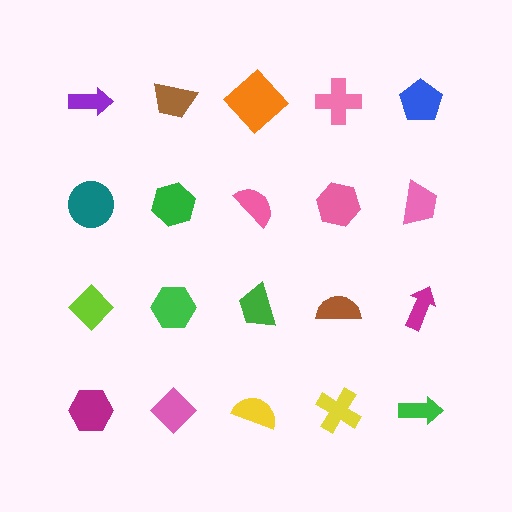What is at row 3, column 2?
A green hexagon.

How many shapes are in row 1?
5 shapes.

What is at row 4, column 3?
A yellow semicircle.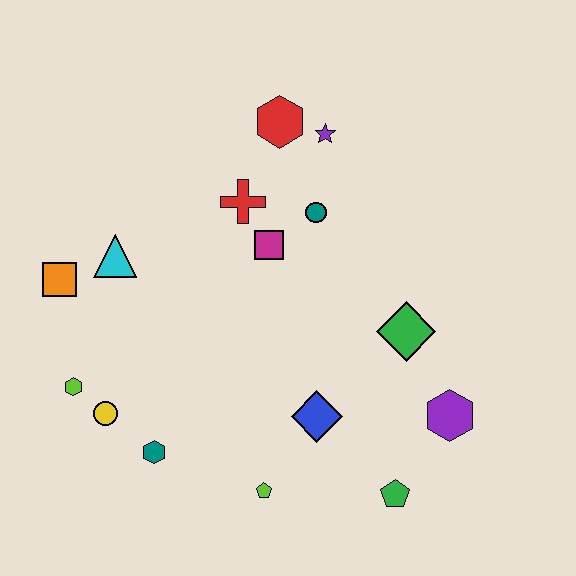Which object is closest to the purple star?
The red hexagon is closest to the purple star.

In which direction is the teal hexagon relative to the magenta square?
The teal hexagon is below the magenta square.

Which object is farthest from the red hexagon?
The green pentagon is farthest from the red hexagon.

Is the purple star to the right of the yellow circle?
Yes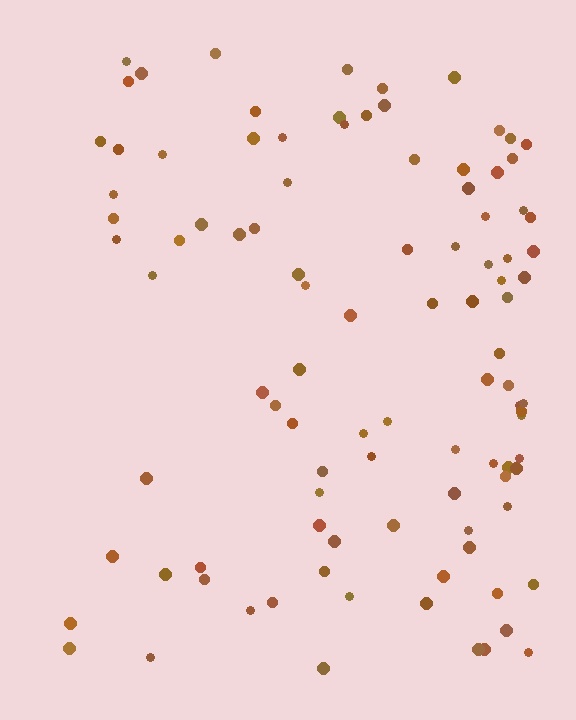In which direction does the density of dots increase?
From left to right, with the right side densest.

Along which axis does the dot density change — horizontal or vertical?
Horizontal.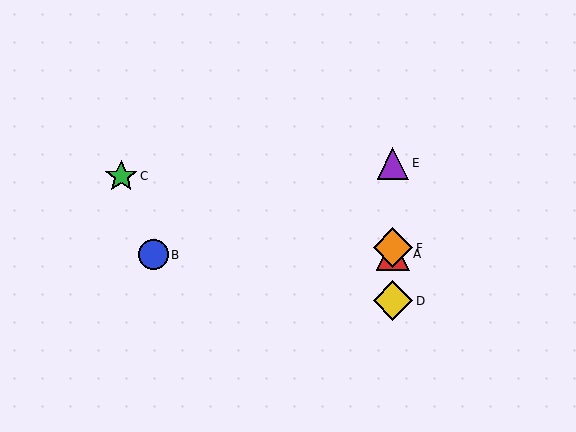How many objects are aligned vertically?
4 objects (A, D, E, F) are aligned vertically.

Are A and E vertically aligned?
Yes, both are at x≈393.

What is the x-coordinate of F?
Object F is at x≈393.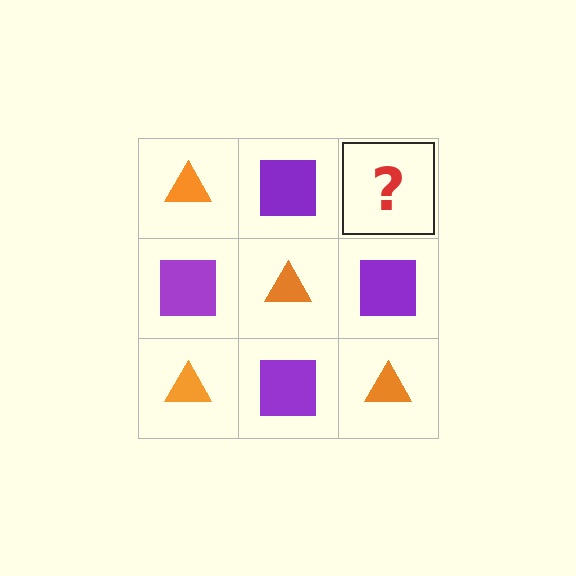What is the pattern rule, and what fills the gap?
The rule is that it alternates orange triangle and purple square in a checkerboard pattern. The gap should be filled with an orange triangle.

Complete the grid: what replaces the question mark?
The question mark should be replaced with an orange triangle.